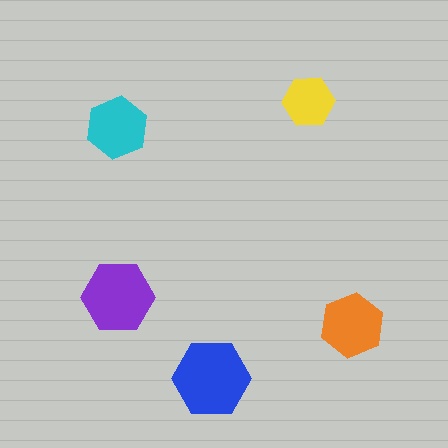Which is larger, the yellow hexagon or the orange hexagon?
The orange one.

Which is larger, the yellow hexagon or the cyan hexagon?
The cyan one.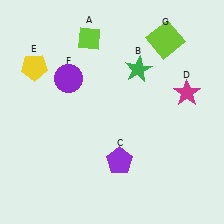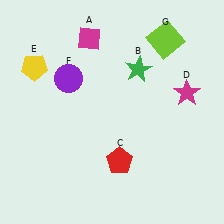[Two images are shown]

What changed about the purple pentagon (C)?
In Image 1, C is purple. In Image 2, it changed to red.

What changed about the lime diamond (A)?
In Image 1, A is lime. In Image 2, it changed to magenta.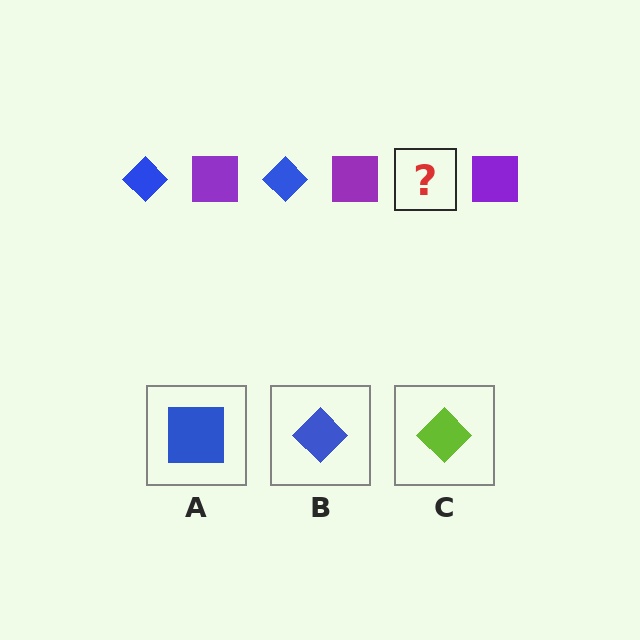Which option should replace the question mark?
Option B.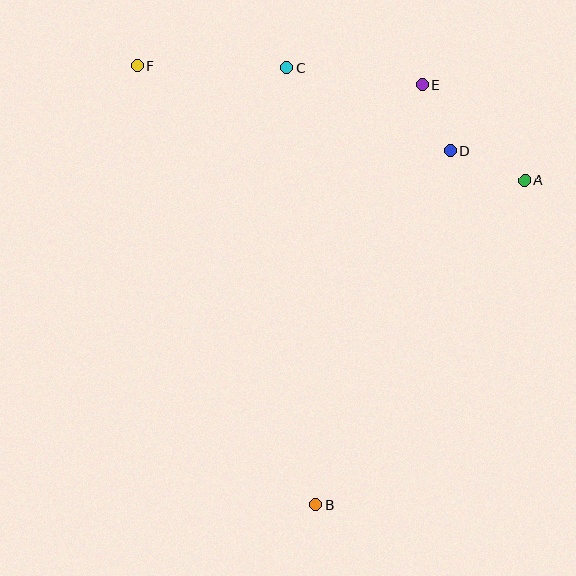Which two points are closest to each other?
Points D and E are closest to each other.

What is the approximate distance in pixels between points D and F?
The distance between D and F is approximately 324 pixels.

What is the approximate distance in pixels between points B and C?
The distance between B and C is approximately 438 pixels.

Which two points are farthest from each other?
Points B and F are farthest from each other.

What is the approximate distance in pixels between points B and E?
The distance between B and E is approximately 433 pixels.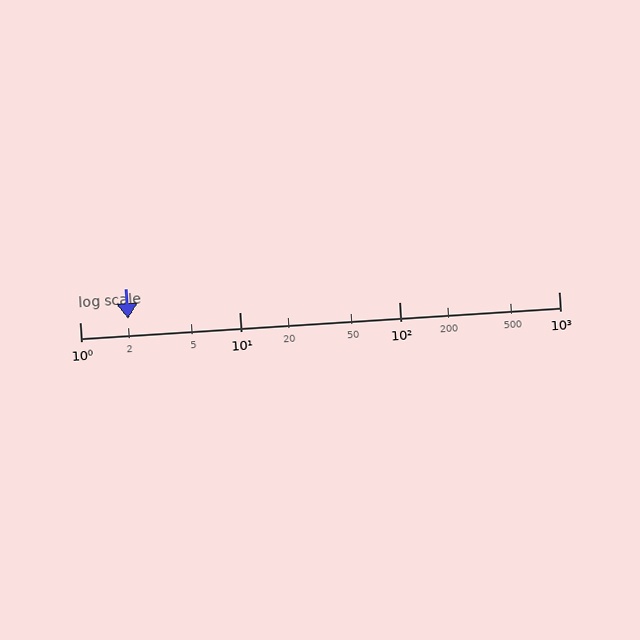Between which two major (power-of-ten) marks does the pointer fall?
The pointer is between 1 and 10.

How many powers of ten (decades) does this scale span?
The scale spans 3 decades, from 1 to 1000.